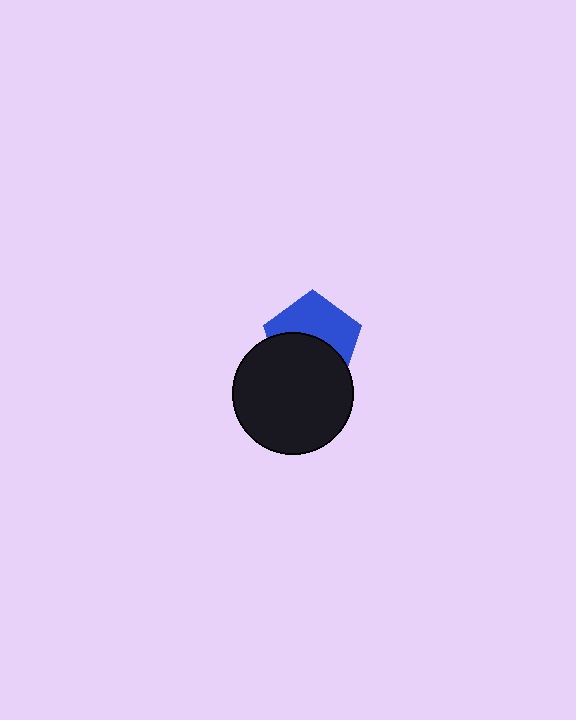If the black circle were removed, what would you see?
You would see the complete blue pentagon.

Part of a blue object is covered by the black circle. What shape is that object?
It is a pentagon.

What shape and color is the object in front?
The object in front is a black circle.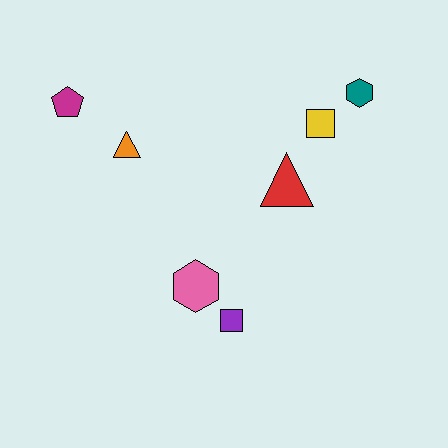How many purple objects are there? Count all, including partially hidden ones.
There is 1 purple object.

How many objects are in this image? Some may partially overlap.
There are 7 objects.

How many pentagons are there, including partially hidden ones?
There is 1 pentagon.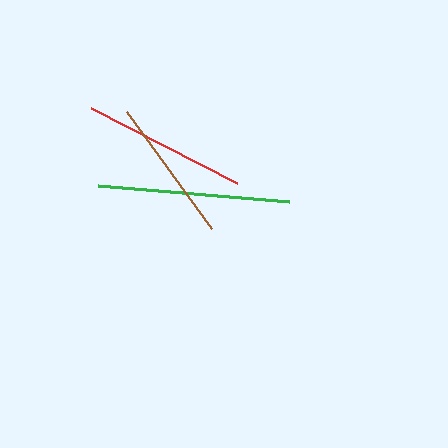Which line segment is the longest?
The green line is the longest at approximately 191 pixels.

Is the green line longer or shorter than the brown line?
The green line is longer than the brown line.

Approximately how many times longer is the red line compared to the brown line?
The red line is approximately 1.1 times the length of the brown line.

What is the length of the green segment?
The green segment is approximately 191 pixels long.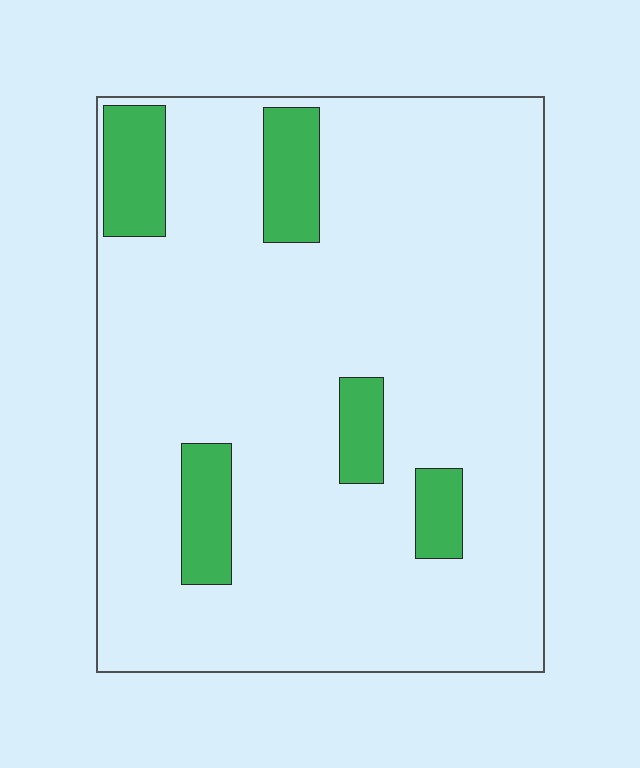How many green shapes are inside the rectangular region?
5.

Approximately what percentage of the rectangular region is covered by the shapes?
Approximately 15%.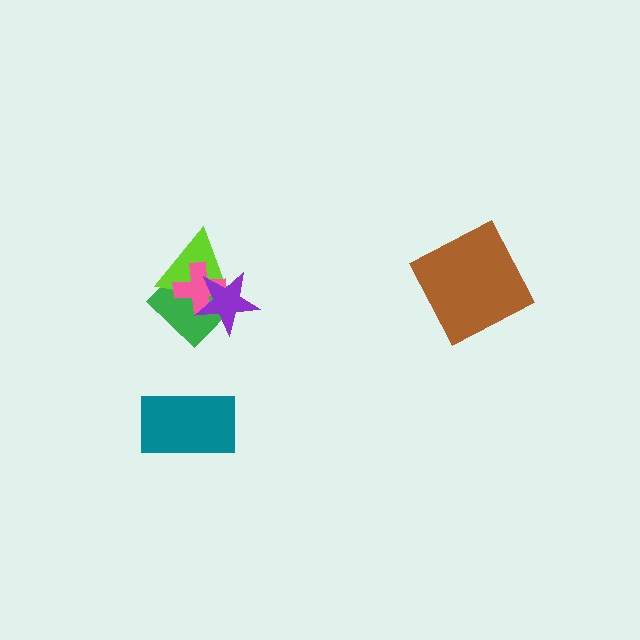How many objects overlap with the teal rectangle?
0 objects overlap with the teal rectangle.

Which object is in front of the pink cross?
The purple star is in front of the pink cross.